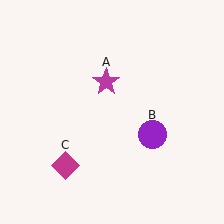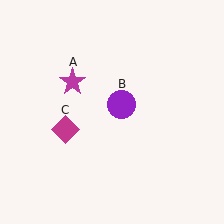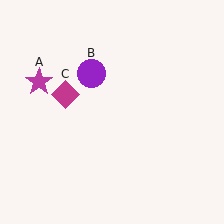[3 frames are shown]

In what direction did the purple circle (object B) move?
The purple circle (object B) moved up and to the left.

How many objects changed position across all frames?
3 objects changed position: magenta star (object A), purple circle (object B), magenta diamond (object C).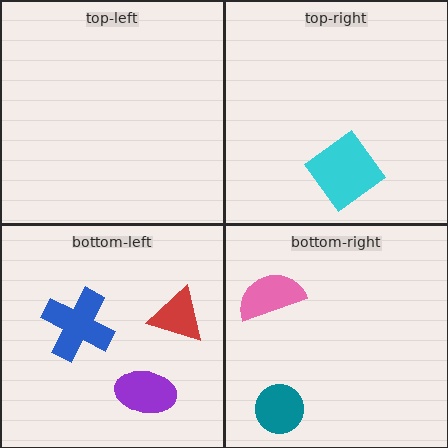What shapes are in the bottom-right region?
The pink semicircle, the teal circle.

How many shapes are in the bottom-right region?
2.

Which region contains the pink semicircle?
The bottom-right region.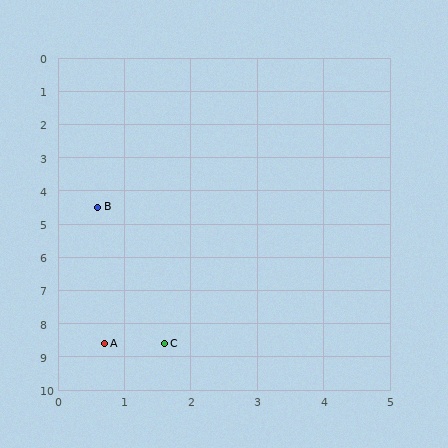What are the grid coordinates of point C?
Point C is at approximately (1.6, 8.6).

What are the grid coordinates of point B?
Point B is at approximately (0.6, 4.5).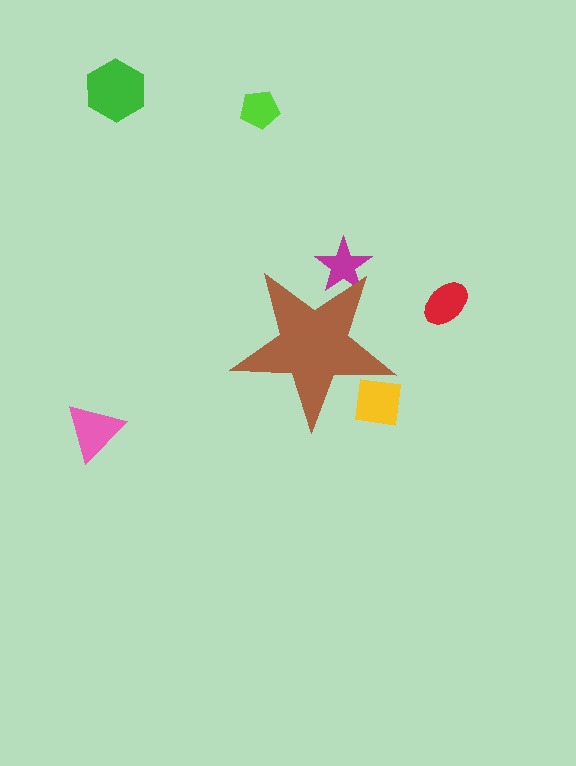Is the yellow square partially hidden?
Yes, the yellow square is partially hidden behind the brown star.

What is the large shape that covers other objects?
A brown star.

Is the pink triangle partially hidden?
No, the pink triangle is fully visible.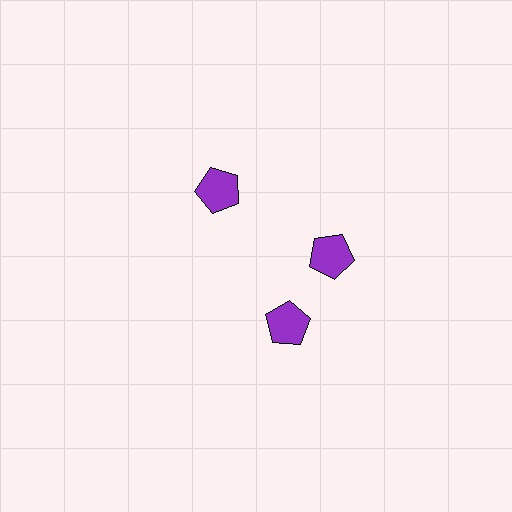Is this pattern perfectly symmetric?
No. The 3 purple pentagons are arranged in a ring, but one element near the 7 o'clock position is rotated out of alignment along the ring, breaking the 3-fold rotational symmetry.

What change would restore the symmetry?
The symmetry would be restored by rotating it back into even spacing with its neighbors so that all 3 pentagons sit at equal angles and equal distance from the center.